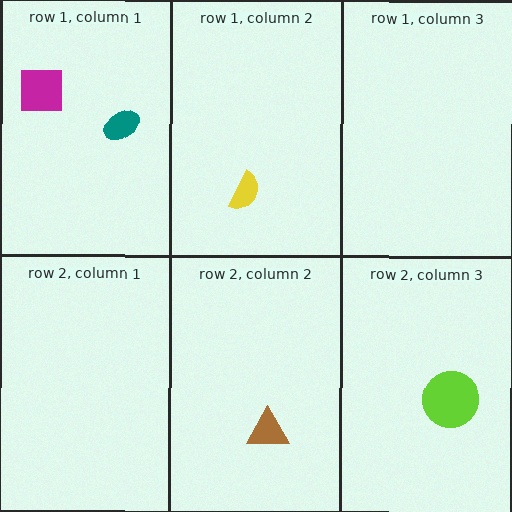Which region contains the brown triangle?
The row 2, column 2 region.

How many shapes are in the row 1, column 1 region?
2.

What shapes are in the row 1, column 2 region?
The yellow semicircle.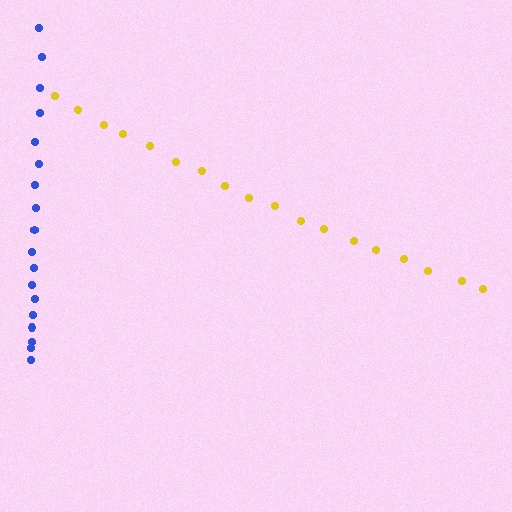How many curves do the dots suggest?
There are 2 distinct paths.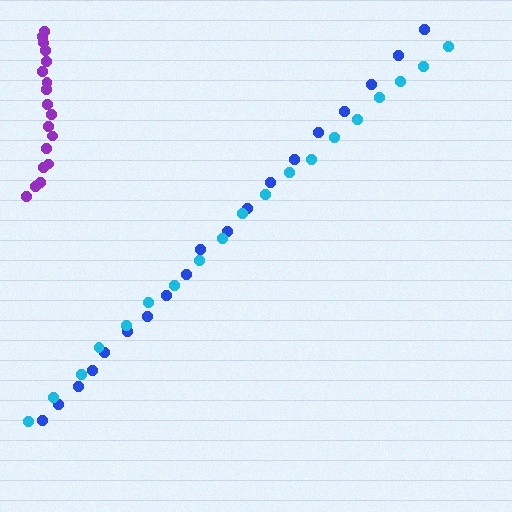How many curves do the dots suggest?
There are 3 distinct paths.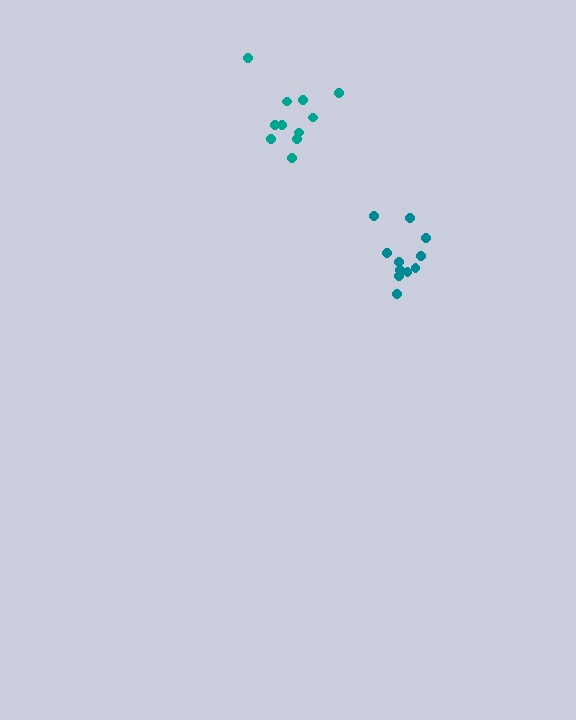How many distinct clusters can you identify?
There are 2 distinct clusters.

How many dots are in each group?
Group 1: 11 dots, Group 2: 11 dots (22 total).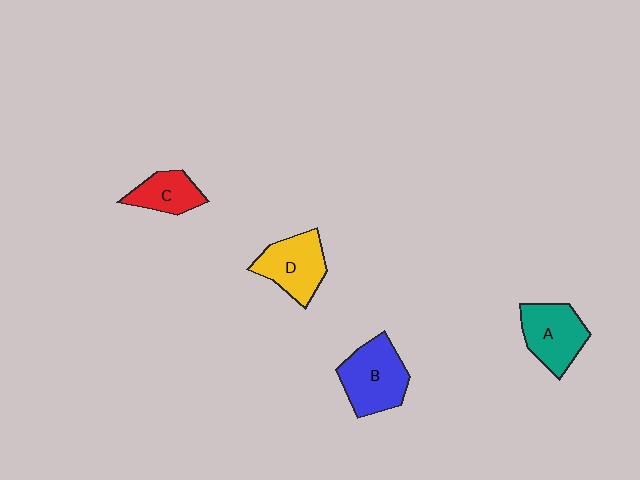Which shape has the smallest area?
Shape C (red).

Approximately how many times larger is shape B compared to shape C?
Approximately 1.6 times.